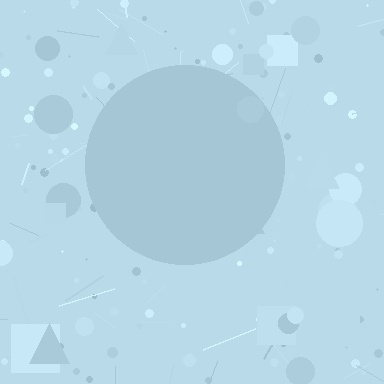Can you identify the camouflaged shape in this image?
The camouflaged shape is a circle.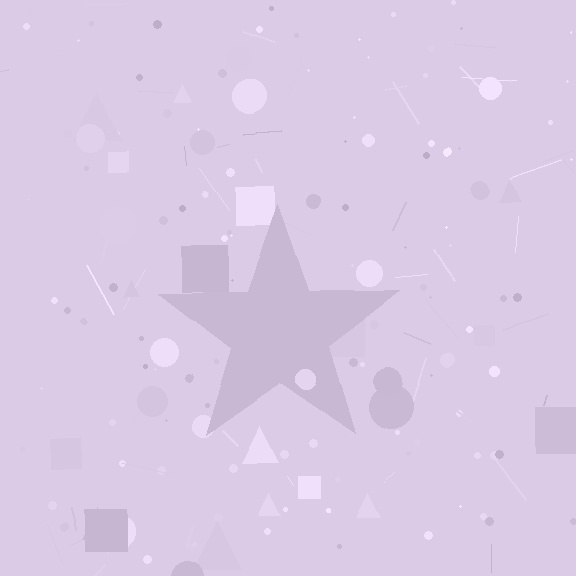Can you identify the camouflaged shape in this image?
The camouflaged shape is a star.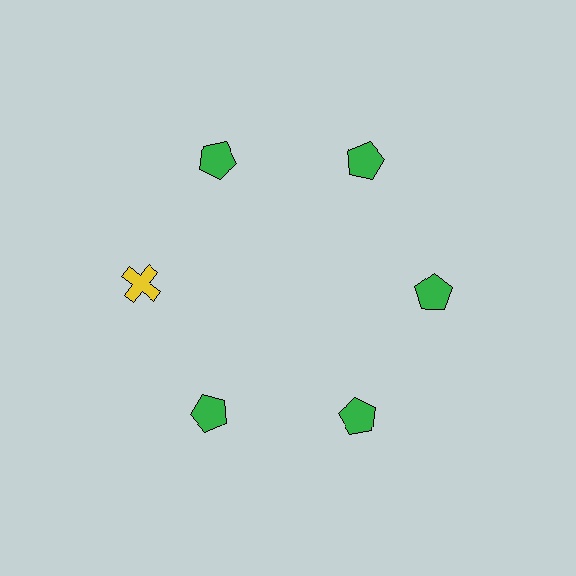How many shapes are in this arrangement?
There are 6 shapes arranged in a ring pattern.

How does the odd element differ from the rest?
It differs in both color (yellow instead of green) and shape (cross instead of pentagon).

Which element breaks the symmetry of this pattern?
The yellow cross at roughly the 9 o'clock position breaks the symmetry. All other shapes are green pentagons.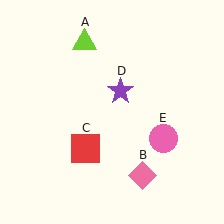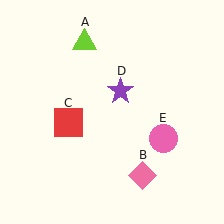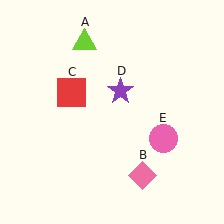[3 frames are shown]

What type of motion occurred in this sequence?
The red square (object C) rotated clockwise around the center of the scene.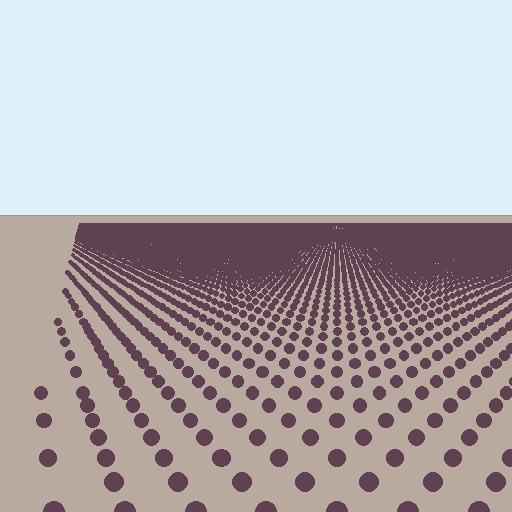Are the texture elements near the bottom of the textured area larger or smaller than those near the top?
Larger. Near the bottom, elements are closer to the viewer and appear at a bigger on-screen size.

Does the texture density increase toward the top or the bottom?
Density increases toward the top.